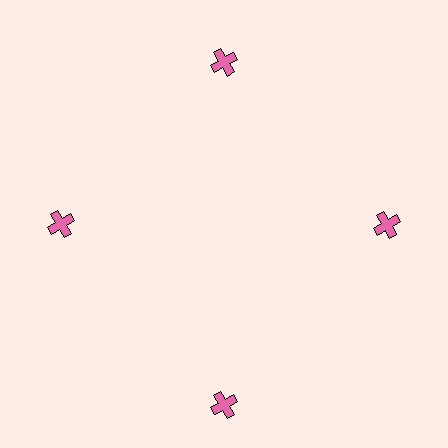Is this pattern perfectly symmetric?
No. The 4 pink crosses are arranged in a ring, but one element near the 6 o'clock position is pushed outward from the center, breaking the 4-fold rotational symmetry.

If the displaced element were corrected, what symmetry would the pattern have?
It would have 4-fold rotational symmetry — the pattern would map onto itself every 90 degrees.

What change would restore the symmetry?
The symmetry would be restored by moving it inward, back onto the ring so that all 4 crosses sit at equal angles and equal distance from the center.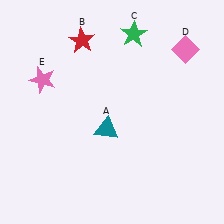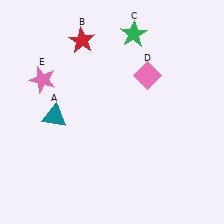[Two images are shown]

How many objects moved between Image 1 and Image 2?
2 objects moved between the two images.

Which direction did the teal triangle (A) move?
The teal triangle (A) moved left.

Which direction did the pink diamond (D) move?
The pink diamond (D) moved left.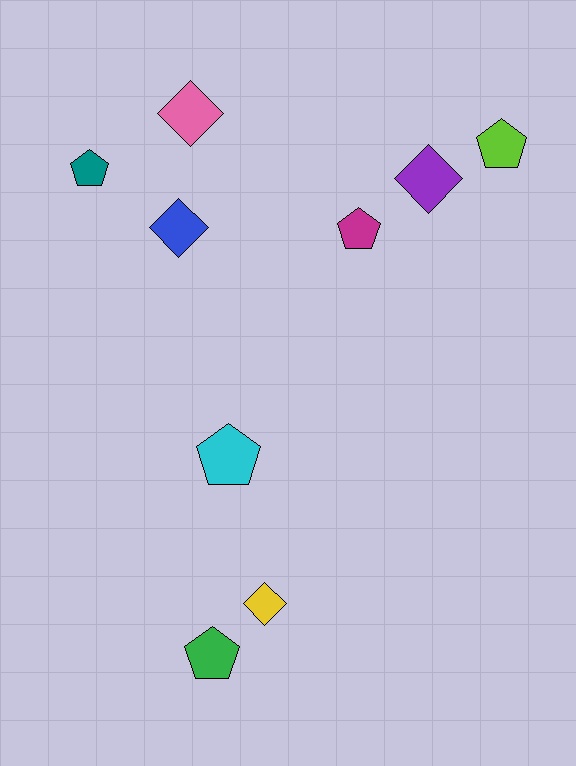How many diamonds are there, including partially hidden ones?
There are 4 diamonds.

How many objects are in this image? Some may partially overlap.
There are 9 objects.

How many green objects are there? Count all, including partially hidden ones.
There is 1 green object.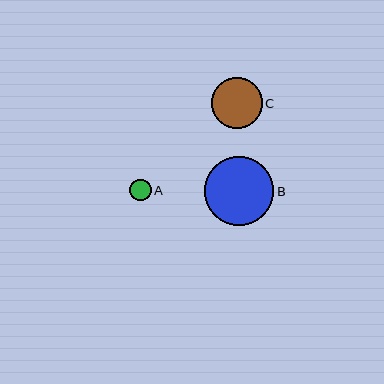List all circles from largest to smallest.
From largest to smallest: B, C, A.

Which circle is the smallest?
Circle A is the smallest with a size of approximately 21 pixels.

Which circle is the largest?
Circle B is the largest with a size of approximately 69 pixels.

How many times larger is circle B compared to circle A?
Circle B is approximately 3.2 times the size of circle A.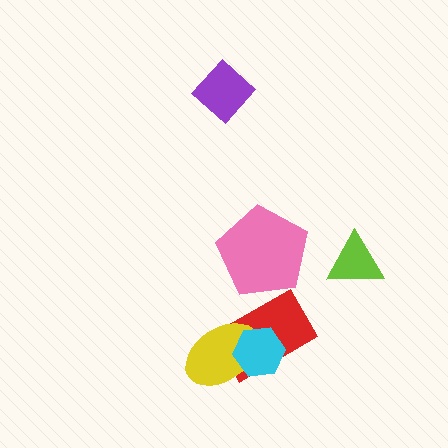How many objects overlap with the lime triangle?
0 objects overlap with the lime triangle.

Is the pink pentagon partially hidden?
No, no other shape covers it.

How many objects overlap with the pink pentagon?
1 object overlaps with the pink pentagon.